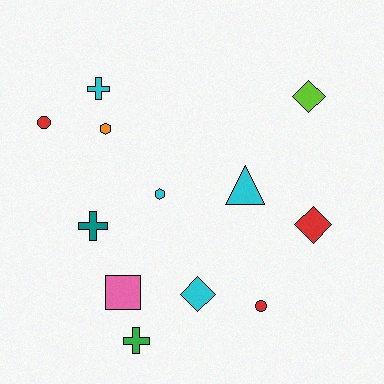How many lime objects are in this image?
There is 1 lime object.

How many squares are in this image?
There is 1 square.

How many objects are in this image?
There are 12 objects.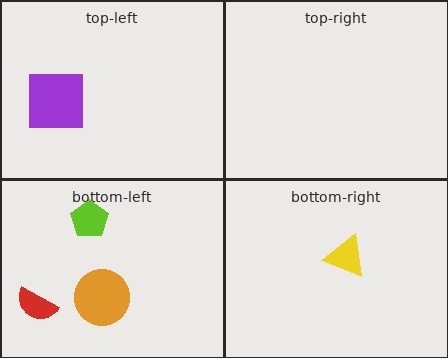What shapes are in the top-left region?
The purple square.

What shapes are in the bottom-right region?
The yellow triangle.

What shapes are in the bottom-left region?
The red semicircle, the orange circle, the lime pentagon.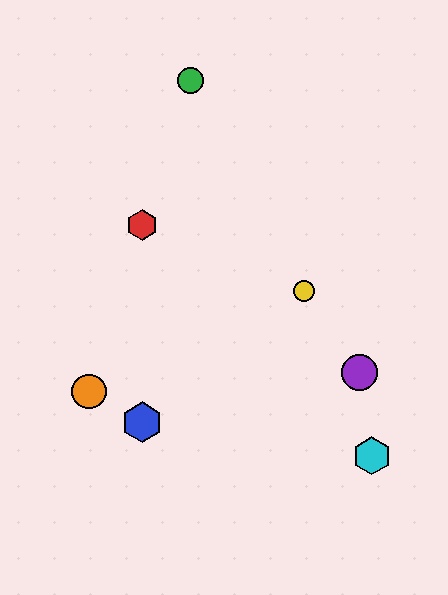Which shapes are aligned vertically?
The red hexagon, the blue hexagon are aligned vertically.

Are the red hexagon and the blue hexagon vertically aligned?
Yes, both are at x≈142.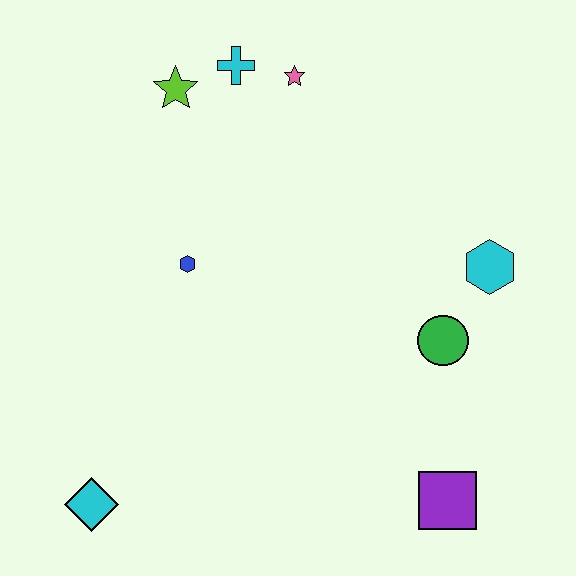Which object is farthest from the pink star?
The cyan diamond is farthest from the pink star.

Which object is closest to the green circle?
The cyan hexagon is closest to the green circle.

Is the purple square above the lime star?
No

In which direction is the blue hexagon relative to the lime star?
The blue hexagon is below the lime star.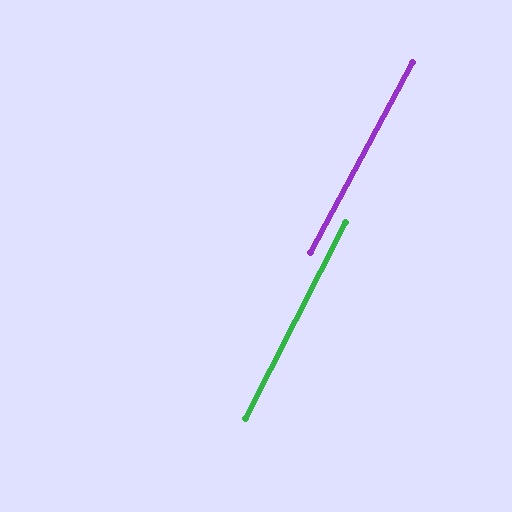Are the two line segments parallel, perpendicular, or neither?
Parallel — their directions differ by only 1.1°.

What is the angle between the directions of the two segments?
Approximately 1 degree.